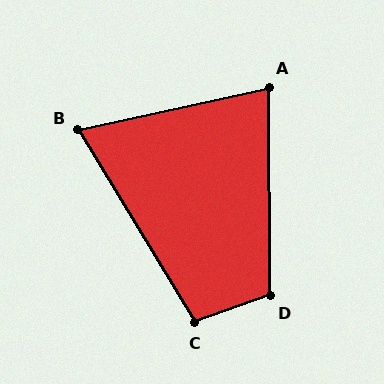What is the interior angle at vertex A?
Approximately 78 degrees (acute).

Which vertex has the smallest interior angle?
B, at approximately 71 degrees.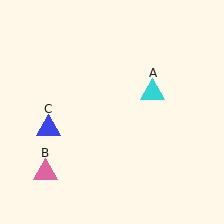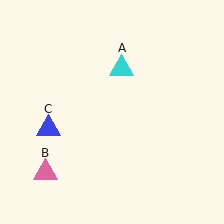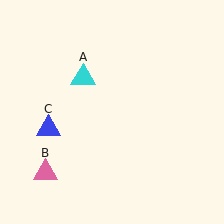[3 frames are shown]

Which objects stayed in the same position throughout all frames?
Pink triangle (object B) and blue triangle (object C) remained stationary.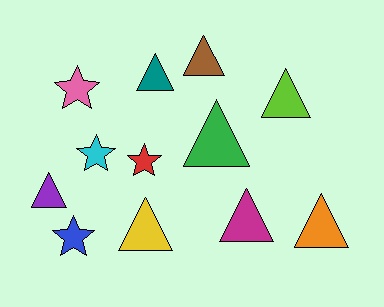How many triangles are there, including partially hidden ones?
There are 8 triangles.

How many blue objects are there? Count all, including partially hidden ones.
There is 1 blue object.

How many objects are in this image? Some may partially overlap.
There are 12 objects.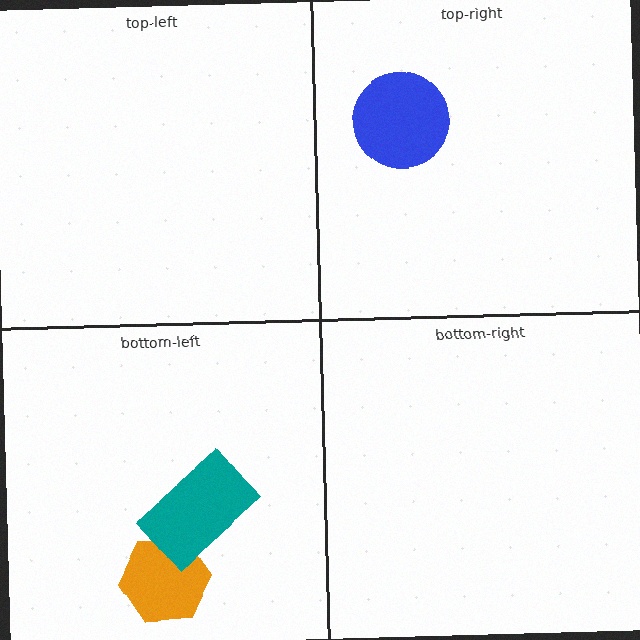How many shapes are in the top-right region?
1.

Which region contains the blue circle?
The top-right region.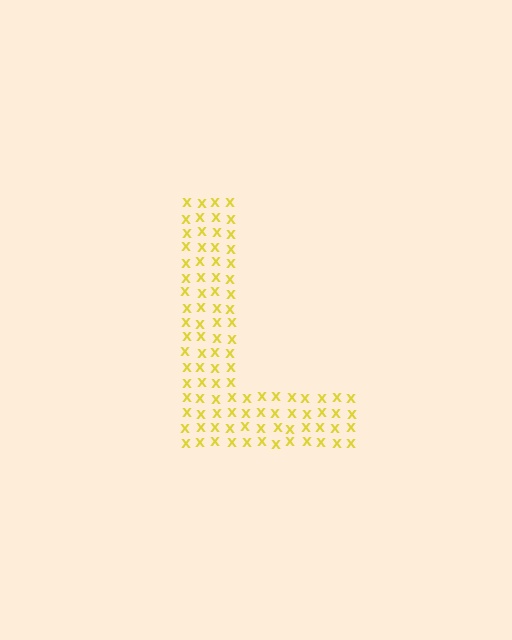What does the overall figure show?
The overall figure shows the letter L.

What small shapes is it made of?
It is made of small letter X's.